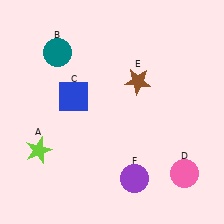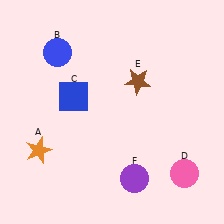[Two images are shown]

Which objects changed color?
A changed from lime to orange. B changed from teal to blue.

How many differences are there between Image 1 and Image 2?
There are 2 differences between the two images.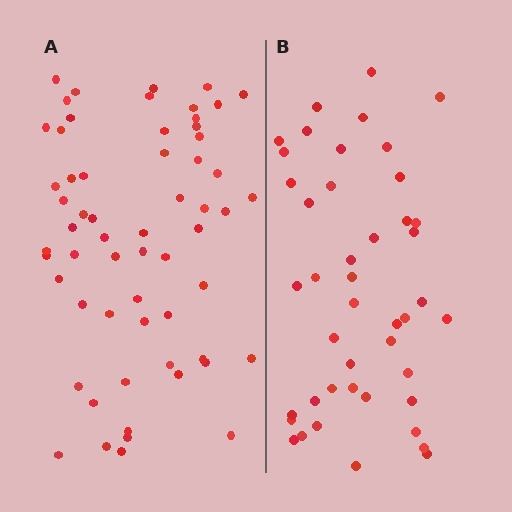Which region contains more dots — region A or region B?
Region A (the left region) has more dots.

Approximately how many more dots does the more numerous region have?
Region A has approximately 15 more dots than region B.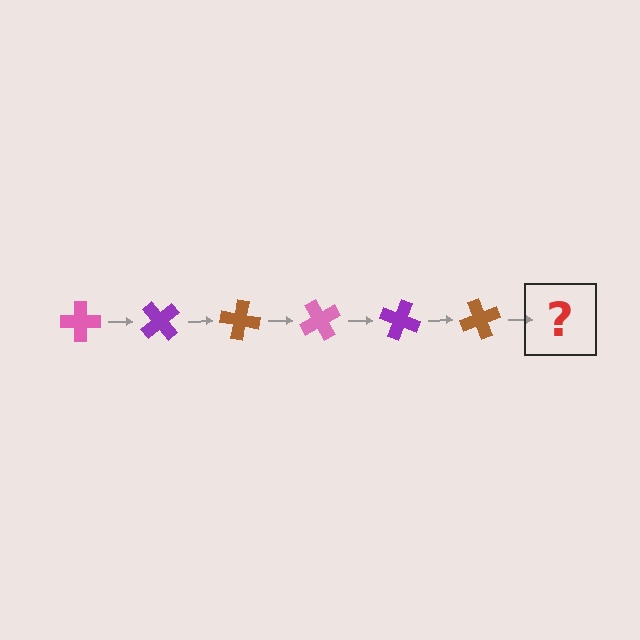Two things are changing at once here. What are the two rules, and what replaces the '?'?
The two rules are that it rotates 50 degrees each step and the color cycles through pink, purple, and brown. The '?' should be a pink cross, rotated 300 degrees from the start.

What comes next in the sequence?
The next element should be a pink cross, rotated 300 degrees from the start.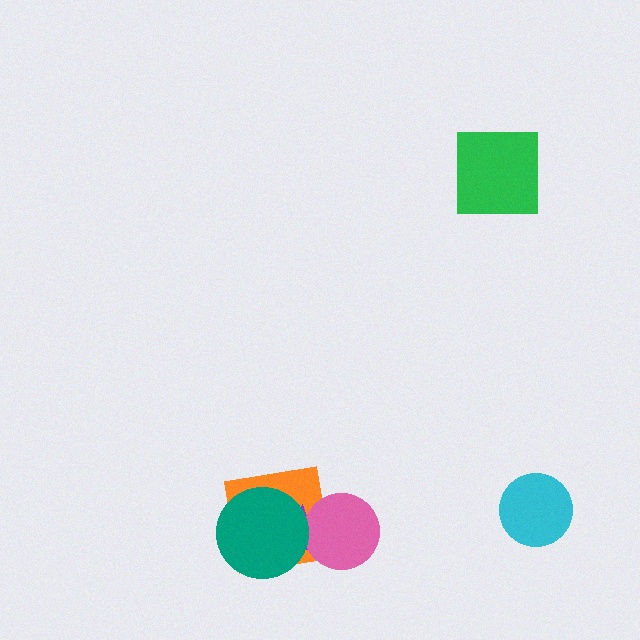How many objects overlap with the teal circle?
2 objects overlap with the teal circle.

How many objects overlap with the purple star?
3 objects overlap with the purple star.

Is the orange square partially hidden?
Yes, it is partially covered by another shape.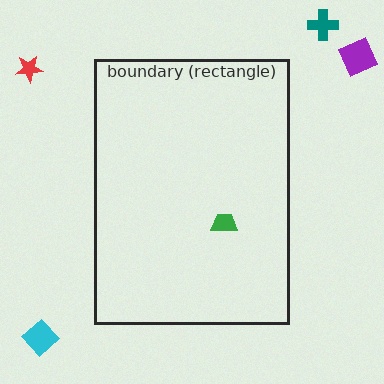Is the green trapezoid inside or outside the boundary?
Inside.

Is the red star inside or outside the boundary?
Outside.